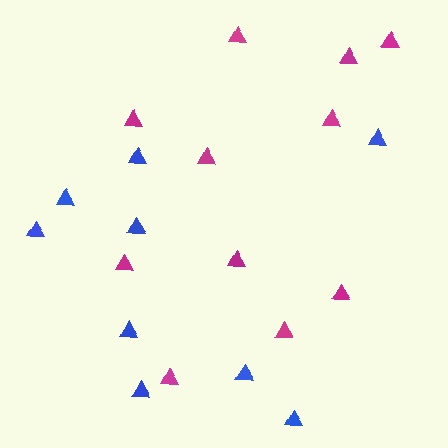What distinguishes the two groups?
There are 2 groups: one group of blue triangles (9) and one group of magenta triangles (11).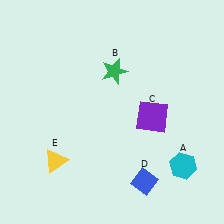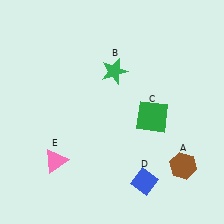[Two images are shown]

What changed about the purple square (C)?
In Image 1, C is purple. In Image 2, it changed to green.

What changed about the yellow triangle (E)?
In Image 1, E is yellow. In Image 2, it changed to pink.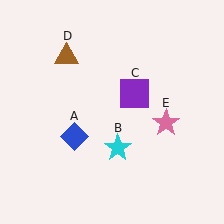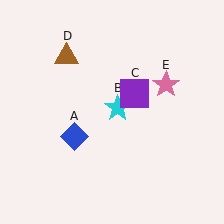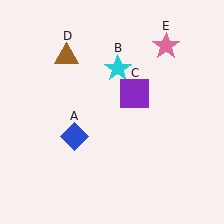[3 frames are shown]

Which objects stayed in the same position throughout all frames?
Blue diamond (object A) and purple square (object C) and brown triangle (object D) remained stationary.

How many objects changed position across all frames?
2 objects changed position: cyan star (object B), pink star (object E).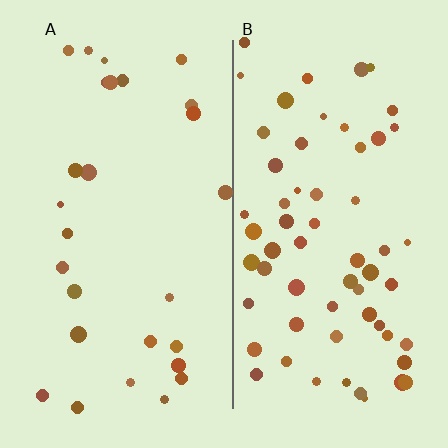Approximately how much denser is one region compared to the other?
Approximately 2.2× — region B over region A.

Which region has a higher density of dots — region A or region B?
B (the right).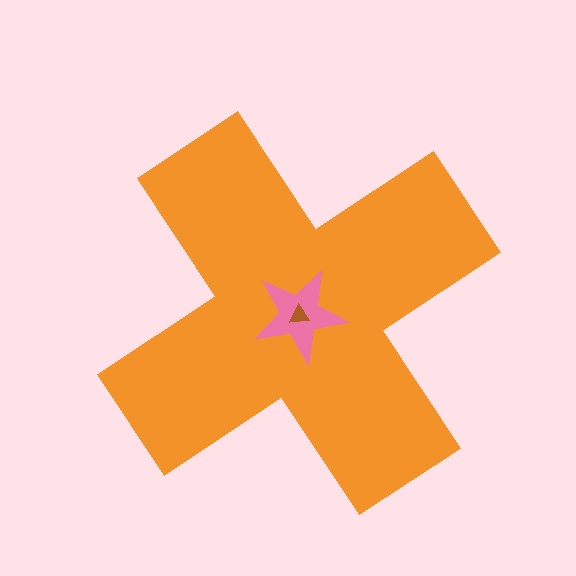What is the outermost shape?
The orange cross.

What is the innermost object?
The brown triangle.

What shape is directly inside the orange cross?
The pink star.